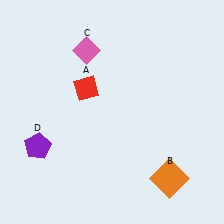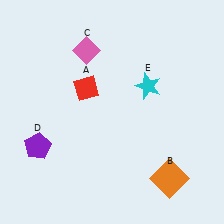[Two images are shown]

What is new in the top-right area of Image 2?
A cyan star (E) was added in the top-right area of Image 2.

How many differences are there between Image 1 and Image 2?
There is 1 difference between the two images.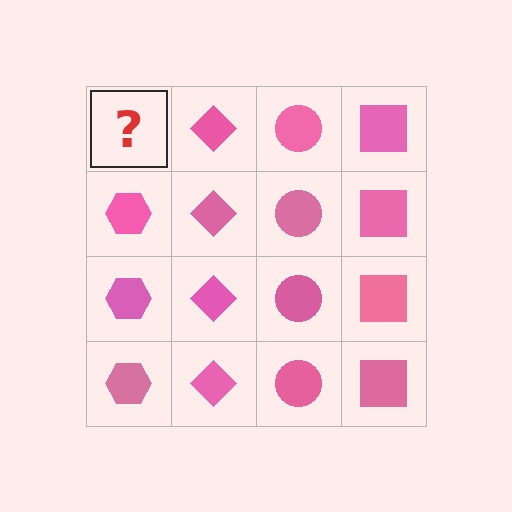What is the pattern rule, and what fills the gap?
The rule is that each column has a consistent shape. The gap should be filled with a pink hexagon.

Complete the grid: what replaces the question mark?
The question mark should be replaced with a pink hexagon.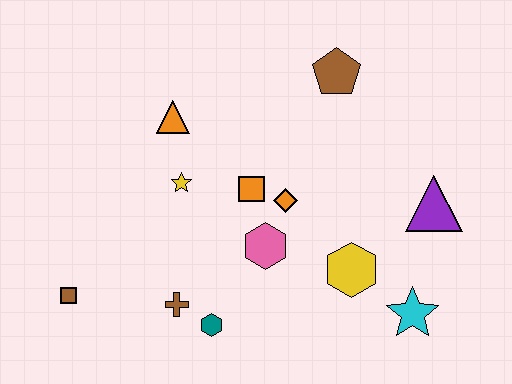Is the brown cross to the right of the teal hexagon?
No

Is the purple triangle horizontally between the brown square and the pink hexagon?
No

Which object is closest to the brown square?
The brown cross is closest to the brown square.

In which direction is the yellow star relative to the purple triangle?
The yellow star is to the left of the purple triangle.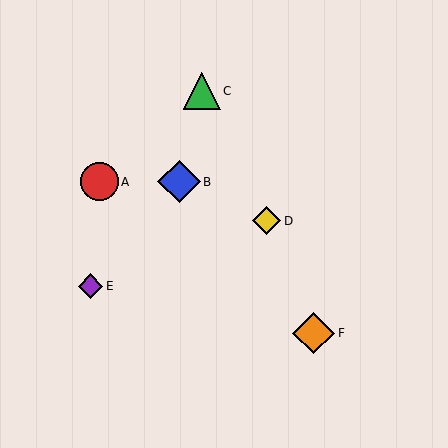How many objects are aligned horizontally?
2 objects (A, B) are aligned horizontally.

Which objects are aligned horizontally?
Objects A, B are aligned horizontally.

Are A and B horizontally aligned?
Yes, both are at y≈182.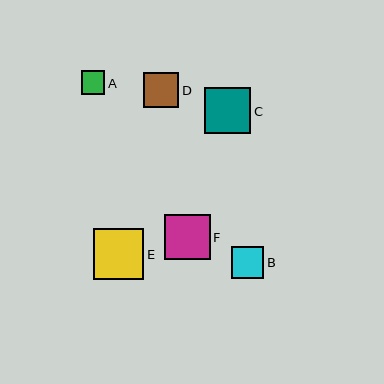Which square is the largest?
Square E is the largest with a size of approximately 51 pixels.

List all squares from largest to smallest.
From largest to smallest: E, F, C, D, B, A.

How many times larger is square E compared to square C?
Square E is approximately 1.1 times the size of square C.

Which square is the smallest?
Square A is the smallest with a size of approximately 24 pixels.